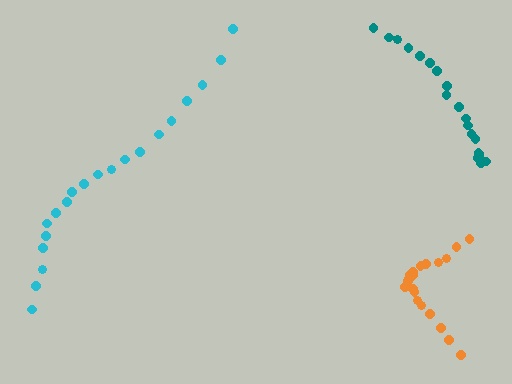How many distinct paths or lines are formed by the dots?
There are 3 distinct paths.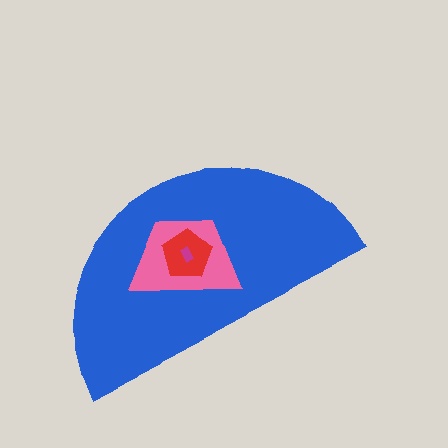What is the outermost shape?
The blue semicircle.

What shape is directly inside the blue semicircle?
The pink trapezoid.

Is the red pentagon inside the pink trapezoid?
Yes.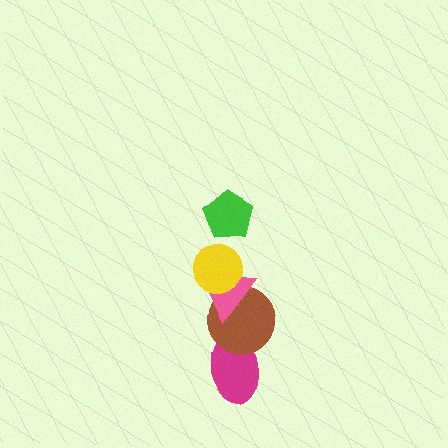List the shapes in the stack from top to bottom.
From top to bottom: the green pentagon, the yellow circle, the pink triangle, the brown circle, the magenta ellipse.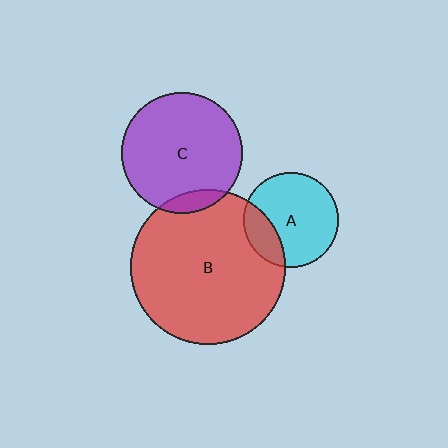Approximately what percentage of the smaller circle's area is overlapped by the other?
Approximately 10%.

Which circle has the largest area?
Circle B (red).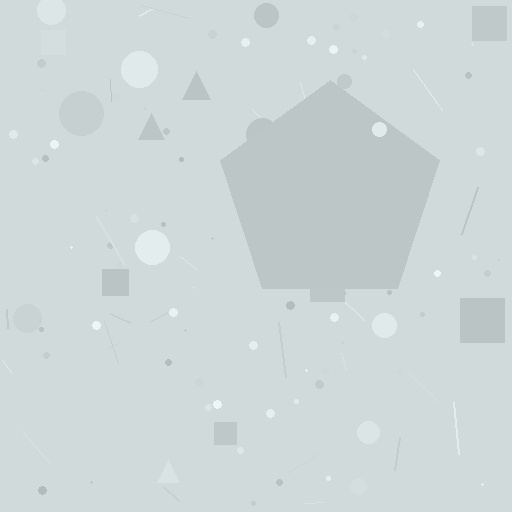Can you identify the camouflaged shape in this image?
The camouflaged shape is a pentagon.